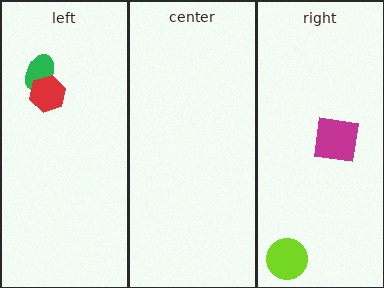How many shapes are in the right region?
2.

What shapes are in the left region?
The green ellipse, the red hexagon.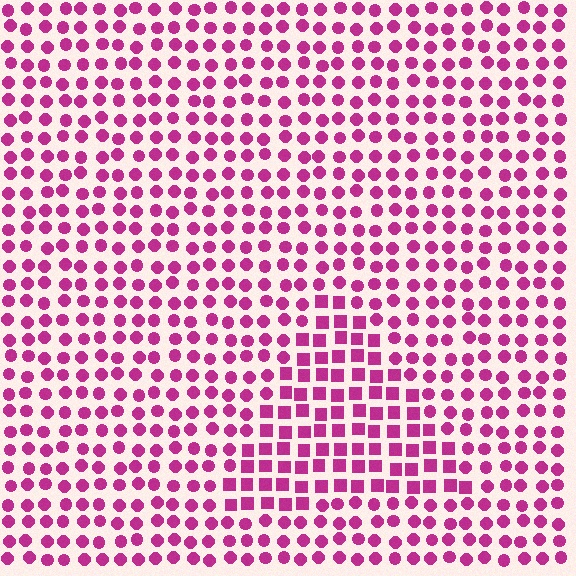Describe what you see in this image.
The image is filled with small magenta elements arranged in a uniform grid. A triangle-shaped region contains squares, while the surrounding area contains circles. The boundary is defined purely by the change in element shape.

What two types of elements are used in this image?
The image uses squares inside the triangle region and circles outside it.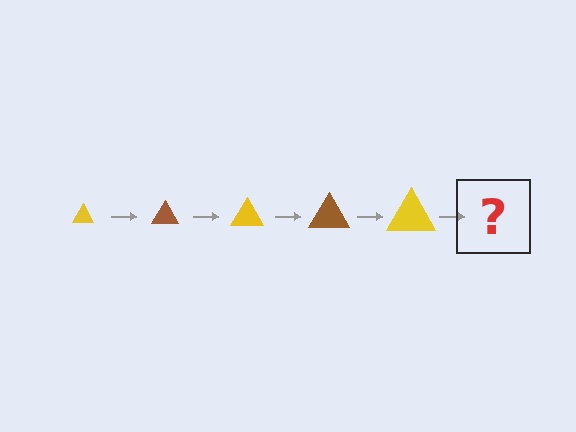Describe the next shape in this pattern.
It should be a brown triangle, larger than the previous one.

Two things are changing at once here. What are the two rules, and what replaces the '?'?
The two rules are that the triangle grows larger each step and the color cycles through yellow and brown. The '?' should be a brown triangle, larger than the previous one.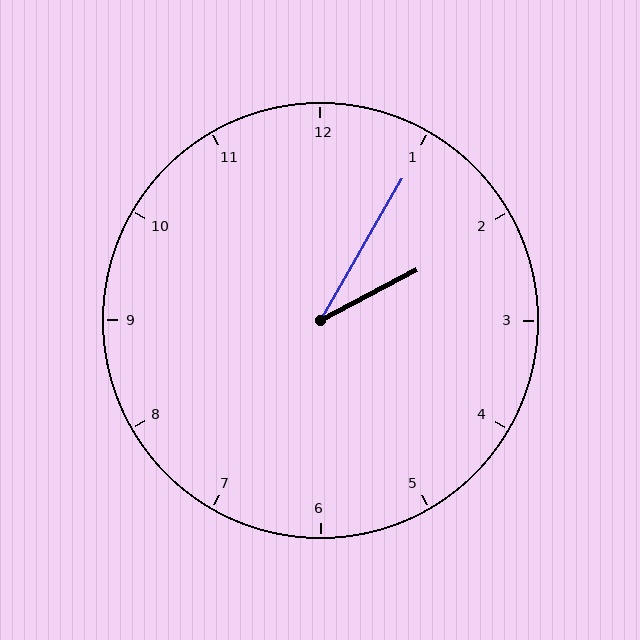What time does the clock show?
2:05.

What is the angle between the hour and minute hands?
Approximately 32 degrees.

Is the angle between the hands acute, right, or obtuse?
It is acute.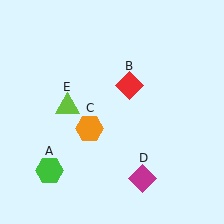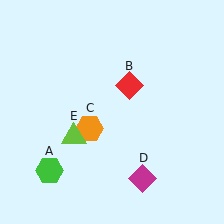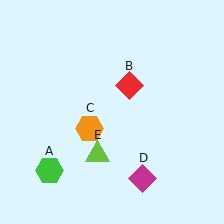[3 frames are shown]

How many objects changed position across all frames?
1 object changed position: lime triangle (object E).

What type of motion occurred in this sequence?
The lime triangle (object E) rotated counterclockwise around the center of the scene.